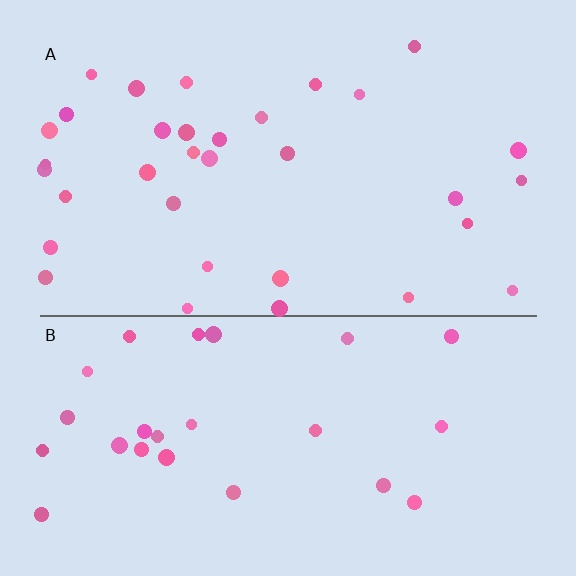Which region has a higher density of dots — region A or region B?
A (the top).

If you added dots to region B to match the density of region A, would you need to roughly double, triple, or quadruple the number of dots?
Approximately double.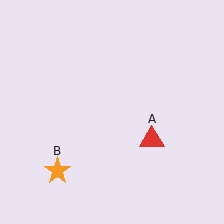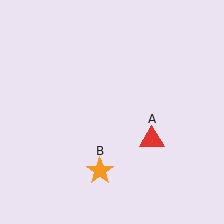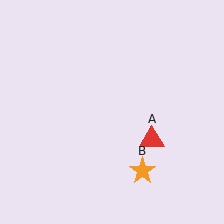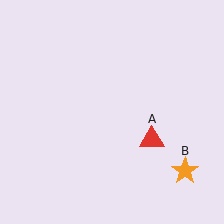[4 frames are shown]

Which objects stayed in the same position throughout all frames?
Red triangle (object A) remained stationary.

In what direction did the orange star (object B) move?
The orange star (object B) moved right.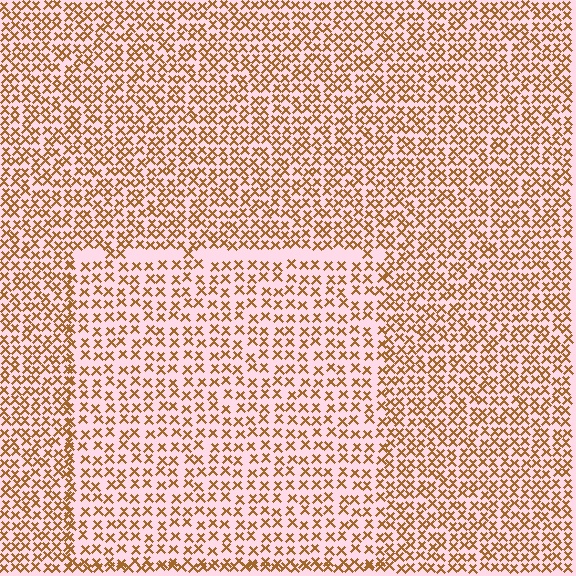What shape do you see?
I see a rectangle.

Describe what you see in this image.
The image contains small brown elements arranged at two different densities. A rectangle-shaped region is visible where the elements are less densely packed than the surrounding area.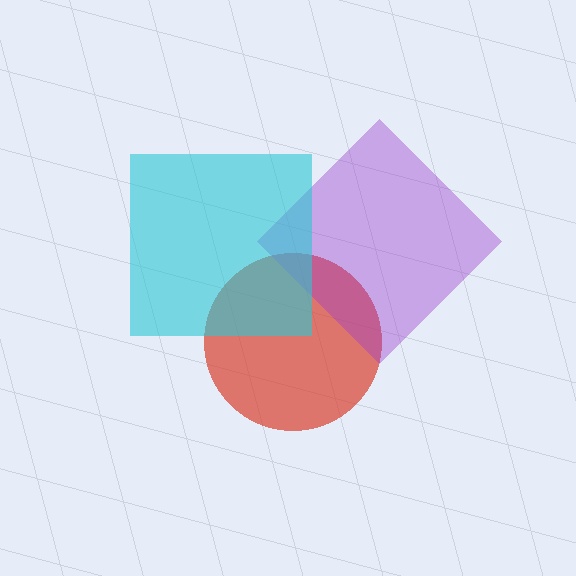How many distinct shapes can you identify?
There are 3 distinct shapes: a red circle, a purple diamond, a cyan square.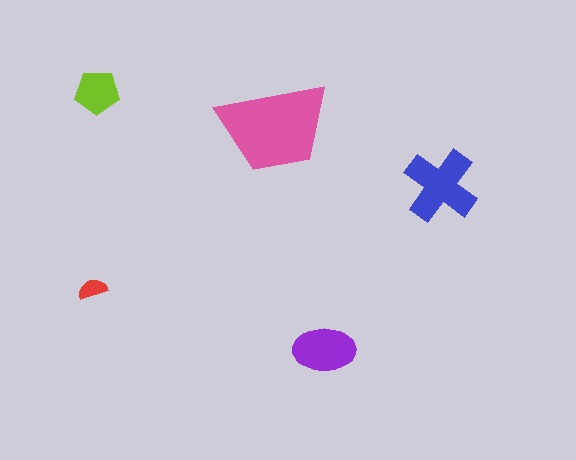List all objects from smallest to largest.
The red semicircle, the lime pentagon, the purple ellipse, the blue cross, the pink trapezoid.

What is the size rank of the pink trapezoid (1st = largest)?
1st.